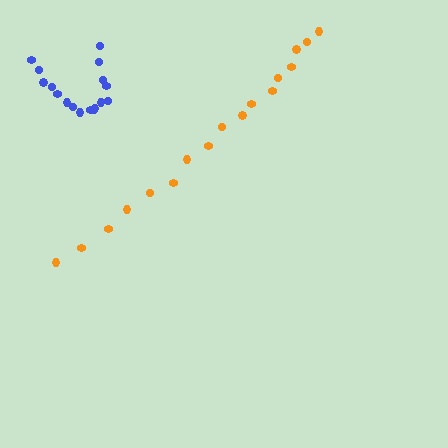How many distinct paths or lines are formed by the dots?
There are 2 distinct paths.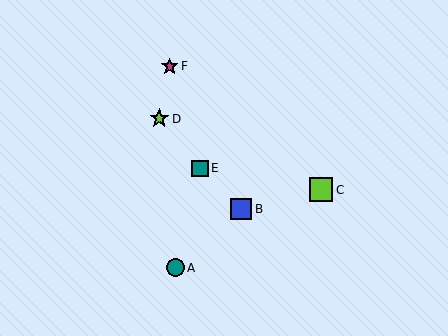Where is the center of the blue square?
The center of the blue square is at (241, 209).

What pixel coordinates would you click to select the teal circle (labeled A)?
Click at (175, 268) to select the teal circle A.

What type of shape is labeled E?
Shape E is a teal square.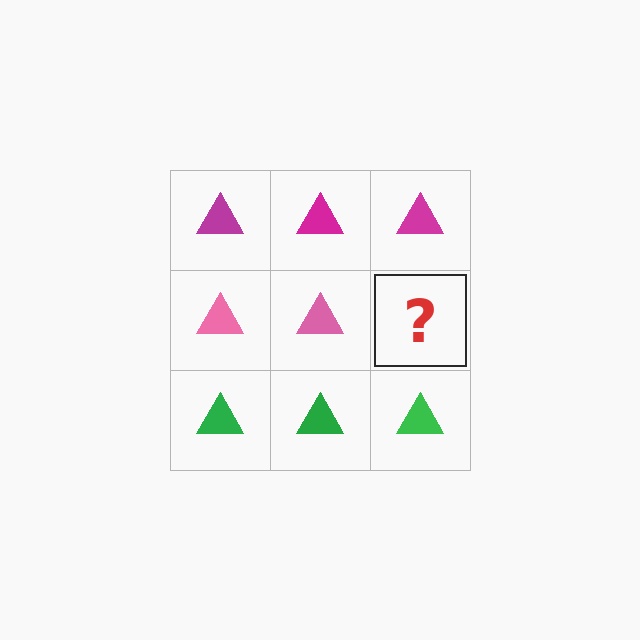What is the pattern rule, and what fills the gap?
The rule is that each row has a consistent color. The gap should be filled with a pink triangle.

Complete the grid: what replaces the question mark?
The question mark should be replaced with a pink triangle.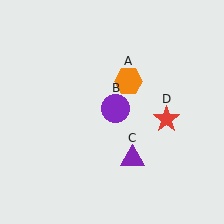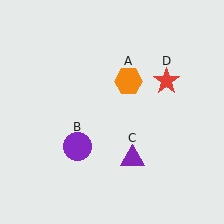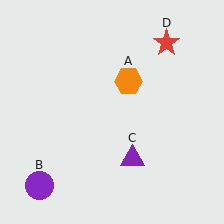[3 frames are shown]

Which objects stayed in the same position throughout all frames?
Orange hexagon (object A) and purple triangle (object C) remained stationary.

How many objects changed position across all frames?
2 objects changed position: purple circle (object B), red star (object D).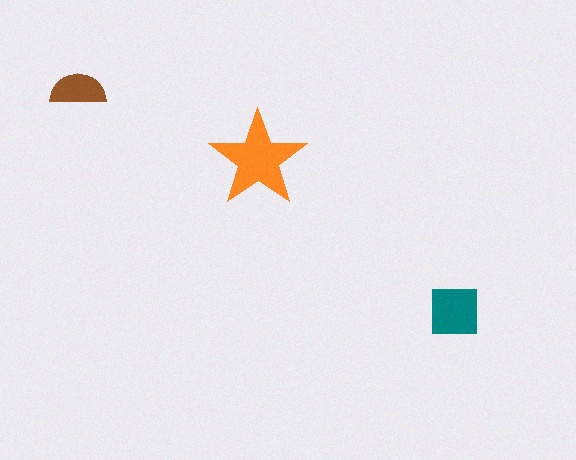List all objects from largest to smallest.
The orange star, the teal square, the brown semicircle.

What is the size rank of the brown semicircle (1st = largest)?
3rd.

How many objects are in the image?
There are 3 objects in the image.